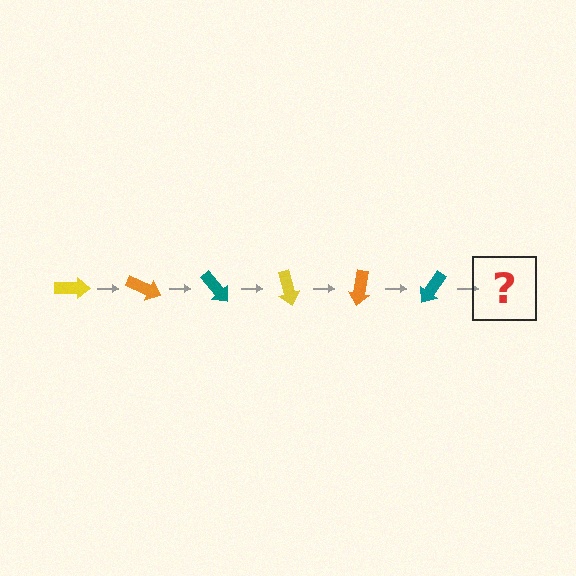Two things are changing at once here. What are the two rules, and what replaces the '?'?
The two rules are that it rotates 25 degrees each step and the color cycles through yellow, orange, and teal. The '?' should be a yellow arrow, rotated 150 degrees from the start.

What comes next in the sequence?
The next element should be a yellow arrow, rotated 150 degrees from the start.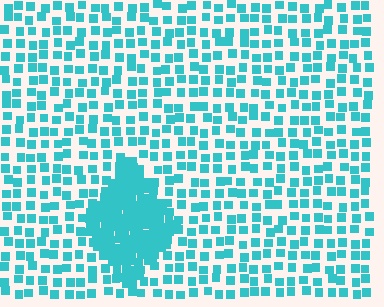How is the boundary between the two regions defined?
The boundary is defined by a change in element density (approximately 3.0x ratio). All elements are the same color, size, and shape.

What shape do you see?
I see a diamond.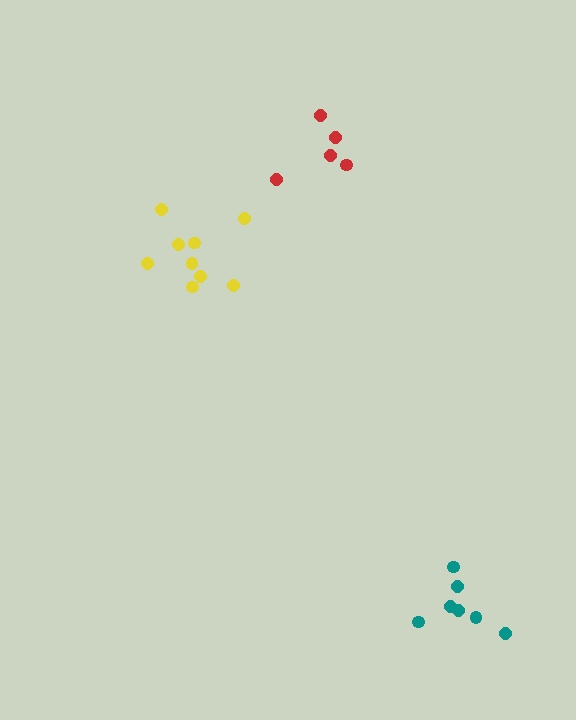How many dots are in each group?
Group 1: 5 dots, Group 2: 7 dots, Group 3: 9 dots (21 total).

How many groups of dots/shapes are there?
There are 3 groups.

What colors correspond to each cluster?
The clusters are colored: red, teal, yellow.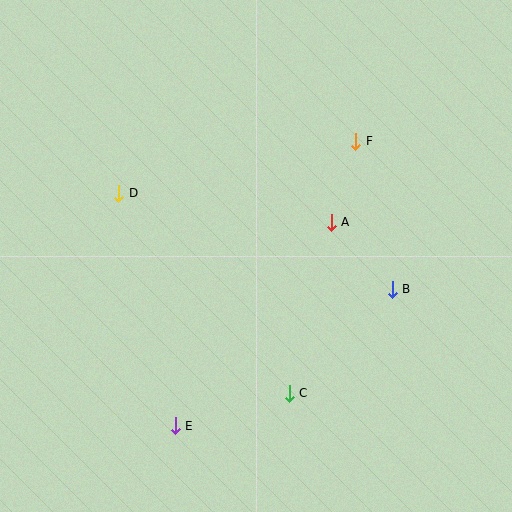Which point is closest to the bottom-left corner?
Point E is closest to the bottom-left corner.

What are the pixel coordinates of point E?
Point E is at (175, 426).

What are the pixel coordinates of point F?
Point F is at (356, 141).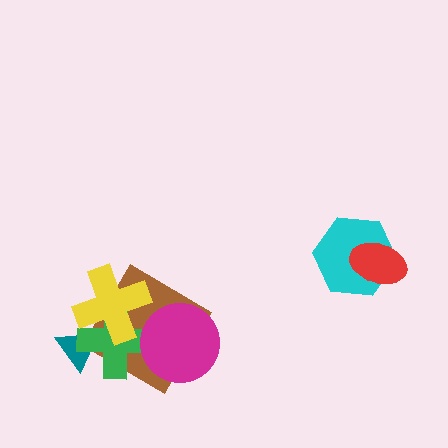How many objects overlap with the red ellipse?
1 object overlaps with the red ellipse.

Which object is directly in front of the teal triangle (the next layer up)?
The green cross is directly in front of the teal triangle.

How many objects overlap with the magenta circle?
2 objects overlap with the magenta circle.